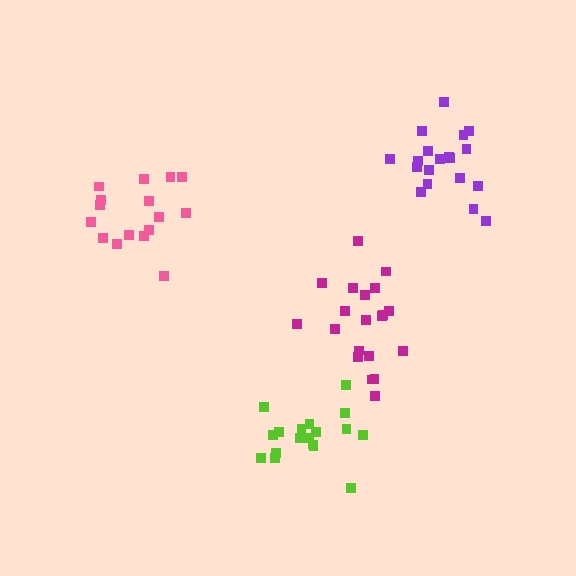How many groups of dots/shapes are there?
There are 4 groups.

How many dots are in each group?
Group 1: 18 dots, Group 2: 19 dots, Group 3: 20 dots, Group 4: 16 dots (73 total).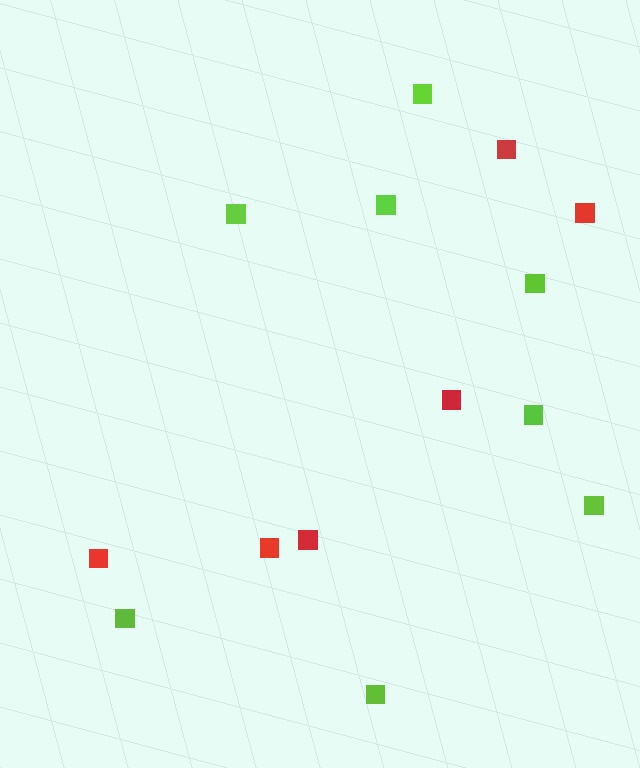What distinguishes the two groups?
There are 2 groups: one group of red squares (6) and one group of lime squares (8).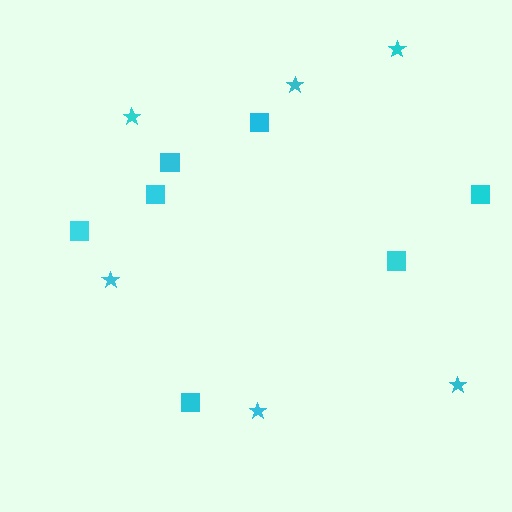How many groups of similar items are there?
There are 2 groups: one group of stars (6) and one group of squares (7).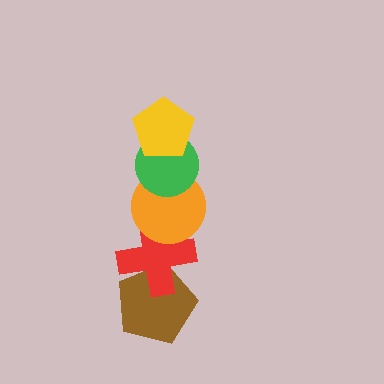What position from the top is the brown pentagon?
The brown pentagon is 5th from the top.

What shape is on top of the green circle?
The yellow pentagon is on top of the green circle.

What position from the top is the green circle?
The green circle is 2nd from the top.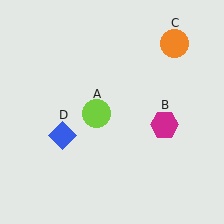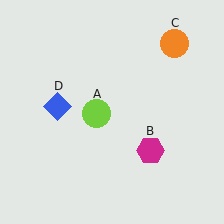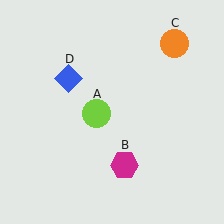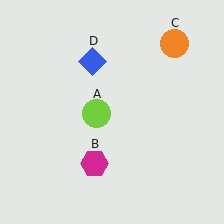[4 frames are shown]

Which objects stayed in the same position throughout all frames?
Lime circle (object A) and orange circle (object C) remained stationary.